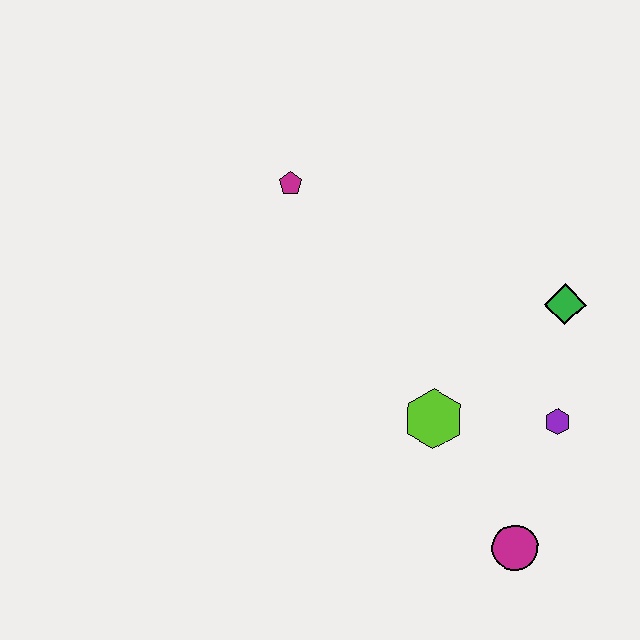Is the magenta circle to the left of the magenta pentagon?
No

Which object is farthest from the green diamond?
The magenta pentagon is farthest from the green diamond.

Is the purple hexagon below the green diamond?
Yes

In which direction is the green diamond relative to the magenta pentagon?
The green diamond is to the right of the magenta pentagon.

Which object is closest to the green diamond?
The purple hexagon is closest to the green diamond.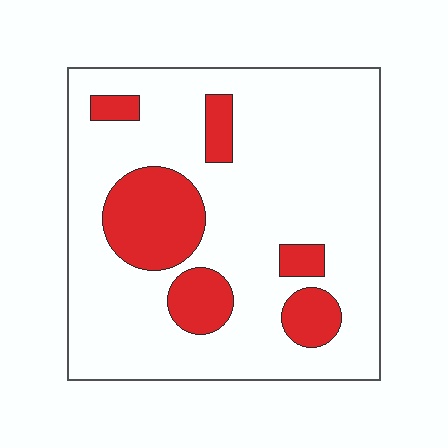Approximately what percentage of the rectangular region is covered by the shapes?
Approximately 20%.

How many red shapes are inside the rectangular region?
6.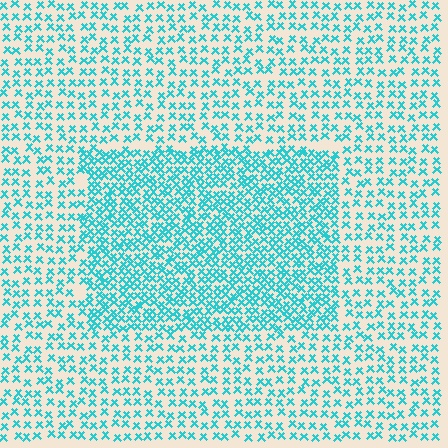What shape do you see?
I see a rectangle.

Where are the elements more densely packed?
The elements are more densely packed inside the rectangle boundary.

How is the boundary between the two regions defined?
The boundary is defined by a change in element density (approximately 2.0x ratio). All elements are the same color, size, and shape.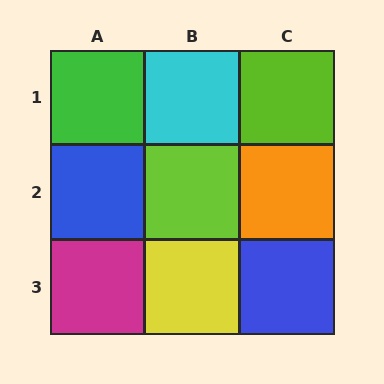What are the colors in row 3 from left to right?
Magenta, yellow, blue.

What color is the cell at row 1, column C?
Lime.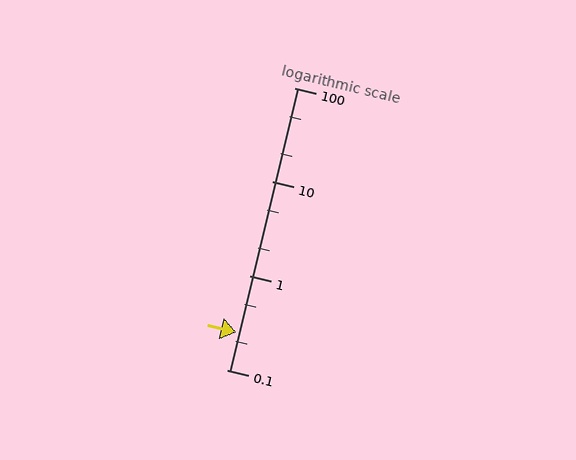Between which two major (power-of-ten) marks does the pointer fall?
The pointer is between 0.1 and 1.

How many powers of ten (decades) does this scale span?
The scale spans 3 decades, from 0.1 to 100.